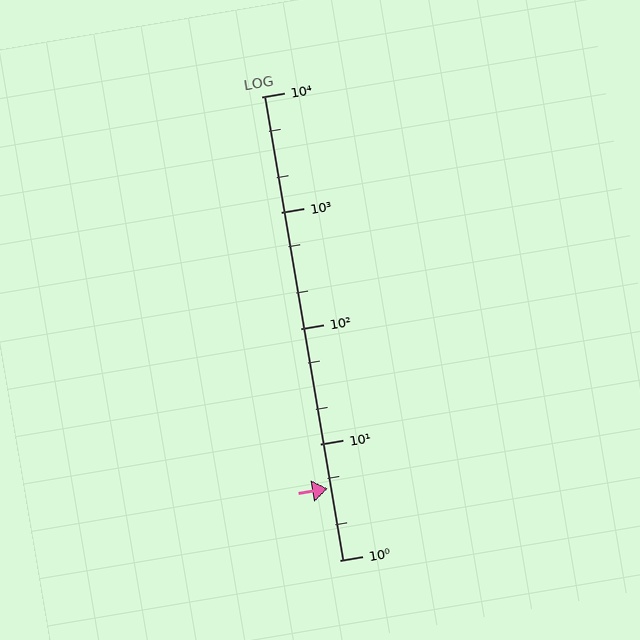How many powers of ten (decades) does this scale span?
The scale spans 4 decades, from 1 to 10000.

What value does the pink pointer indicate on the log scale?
The pointer indicates approximately 4.1.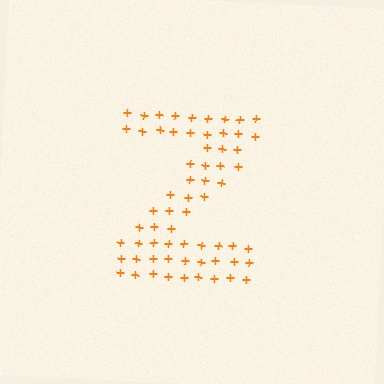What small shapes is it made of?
It is made of small plus signs.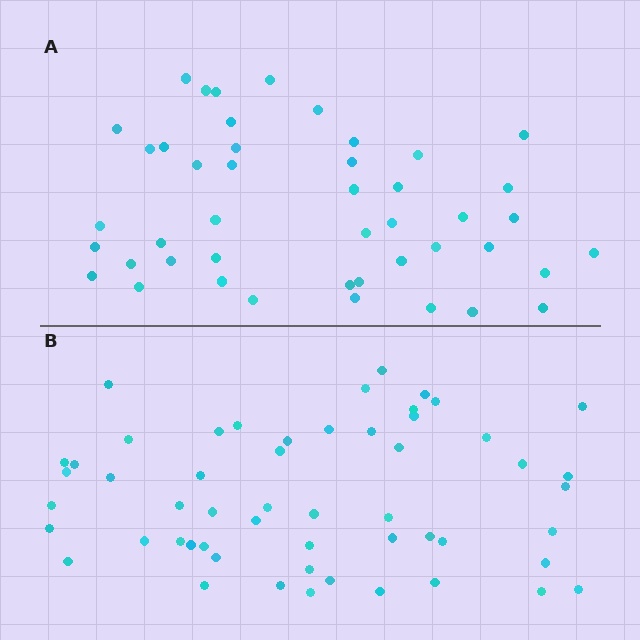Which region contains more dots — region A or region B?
Region B (the bottom region) has more dots.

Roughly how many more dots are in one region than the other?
Region B has roughly 8 or so more dots than region A.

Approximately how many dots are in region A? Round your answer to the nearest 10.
About 40 dots. (The exact count is 45, which rounds to 40.)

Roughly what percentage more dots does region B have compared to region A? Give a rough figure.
About 20% more.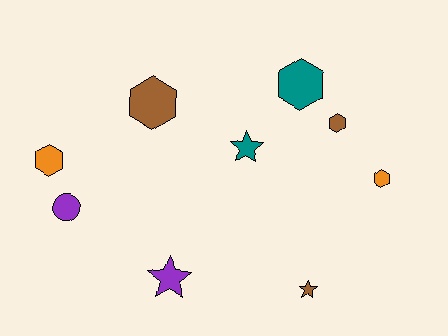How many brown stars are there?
There is 1 brown star.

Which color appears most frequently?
Brown, with 3 objects.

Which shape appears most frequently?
Hexagon, with 5 objects.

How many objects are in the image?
There are 9 objects.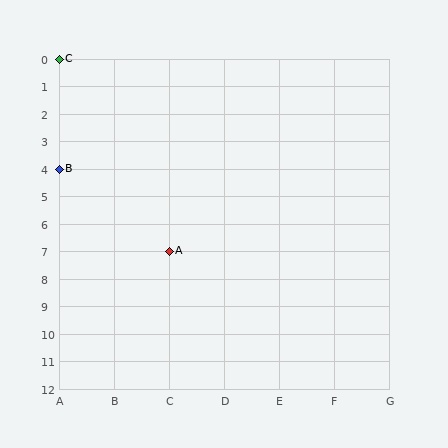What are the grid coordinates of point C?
Point C is at grid coordinates (A, 0).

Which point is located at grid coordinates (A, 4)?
Point B is at (A, 4).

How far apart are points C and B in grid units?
Points C and B are 4 rows apart.